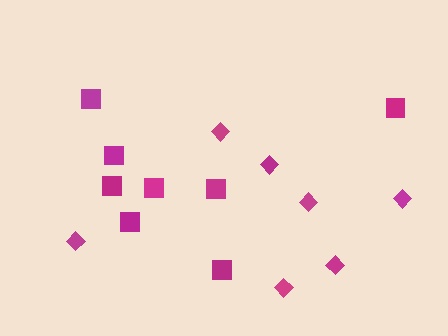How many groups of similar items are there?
There are 2 groups: one group of squares (8) and one group of diamonds (7).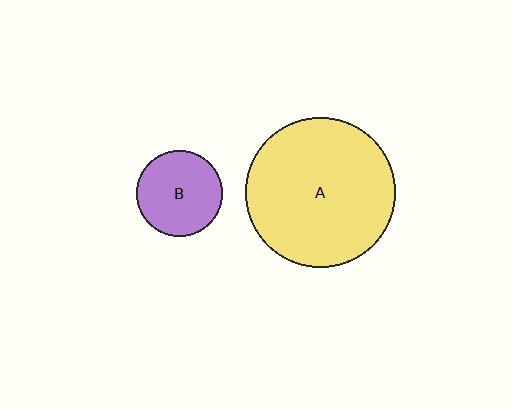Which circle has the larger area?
Circle A (yellow).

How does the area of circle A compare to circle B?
Approximately 3.0 times.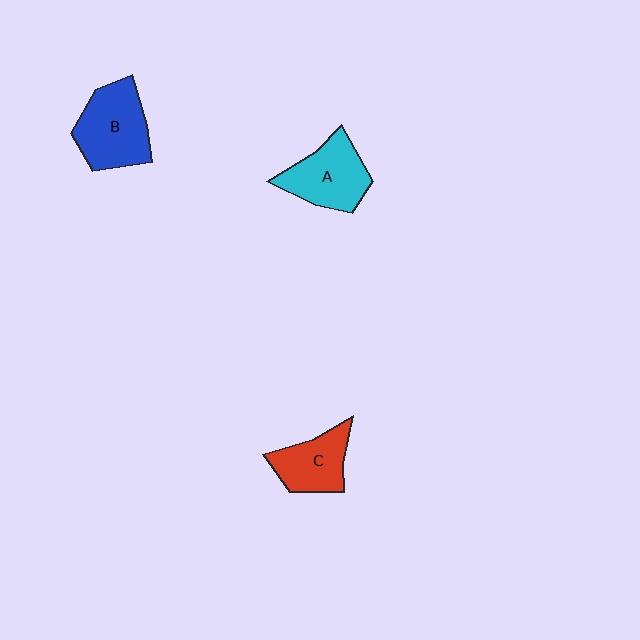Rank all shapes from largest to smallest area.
From largest to smallest: B (blue), A (cyan), C (red).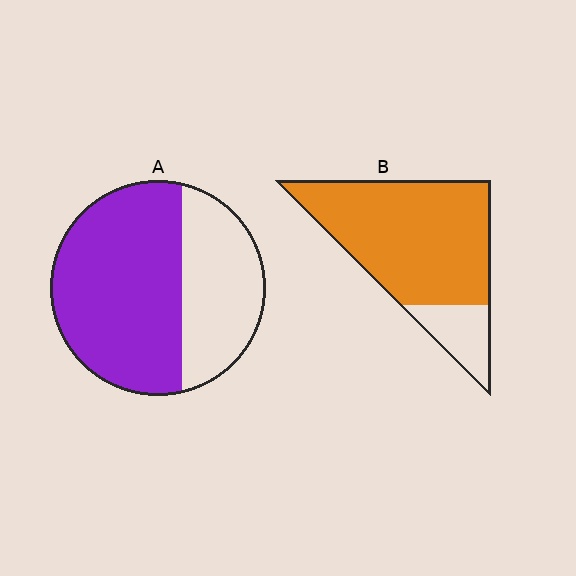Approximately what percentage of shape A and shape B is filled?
A is approximately 65% and B is approximately 80%.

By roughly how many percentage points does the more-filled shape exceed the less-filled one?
By roughly 20 percentage points (B over A).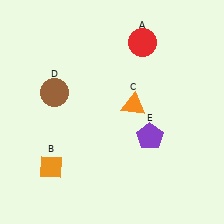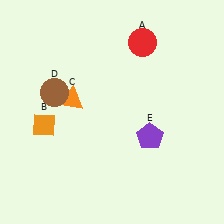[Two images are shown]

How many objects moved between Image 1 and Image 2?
2 objects moved between the two images.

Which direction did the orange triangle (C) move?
The orange triangle (C) moved left.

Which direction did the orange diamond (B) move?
The orange diamond (B) moved up.